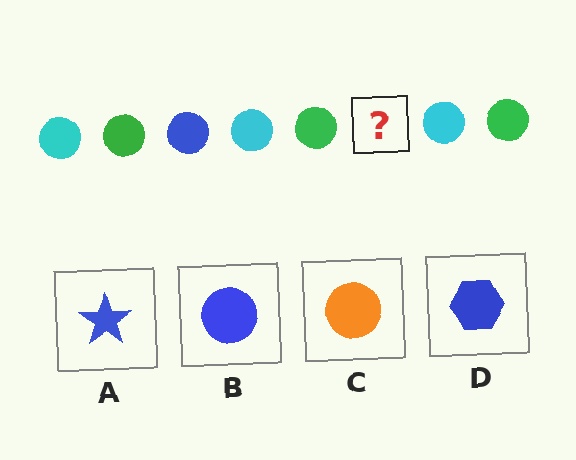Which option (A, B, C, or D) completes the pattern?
B.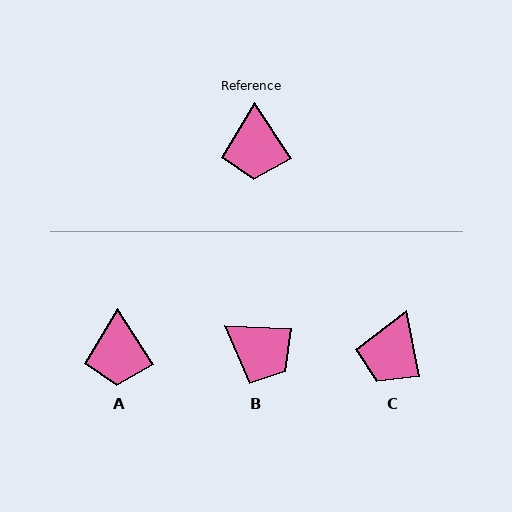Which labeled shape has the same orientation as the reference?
A.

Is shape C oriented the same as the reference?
No, it is off by about 21 degrees.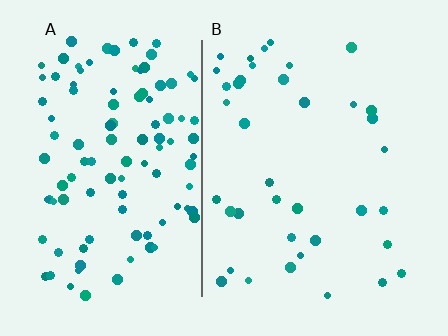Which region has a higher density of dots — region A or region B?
A (the left).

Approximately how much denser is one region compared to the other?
Approximately 2.8× — region A over region B.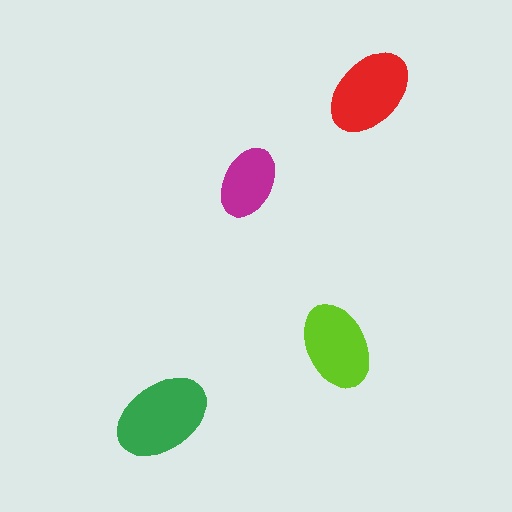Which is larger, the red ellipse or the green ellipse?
The green one.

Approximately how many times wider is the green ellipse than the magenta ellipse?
About 1.5 times wider.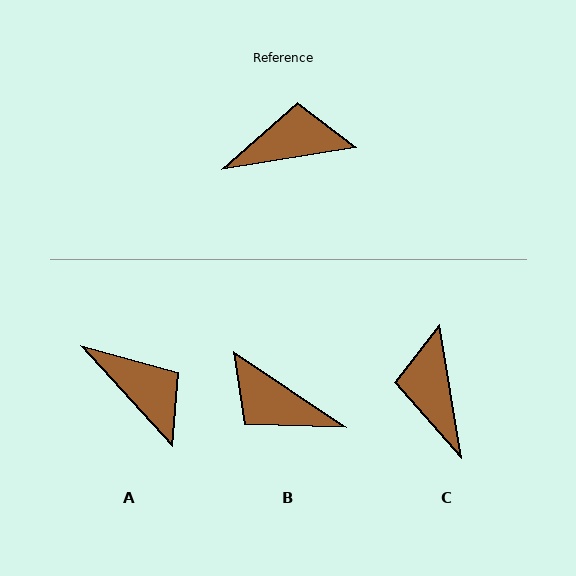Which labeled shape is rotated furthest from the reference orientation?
B, about 136 degrees away.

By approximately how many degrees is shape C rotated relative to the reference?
Approximately 90 degrees counter-clockwise.